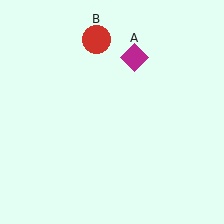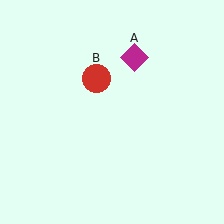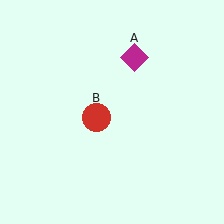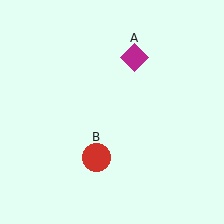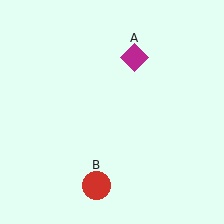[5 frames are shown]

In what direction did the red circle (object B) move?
The red circle (object B) moved down.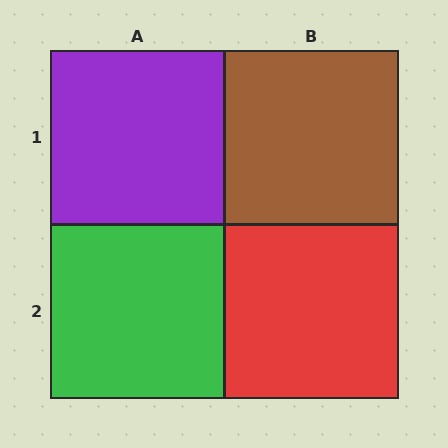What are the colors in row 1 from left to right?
Purple, brown.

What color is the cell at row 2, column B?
Red.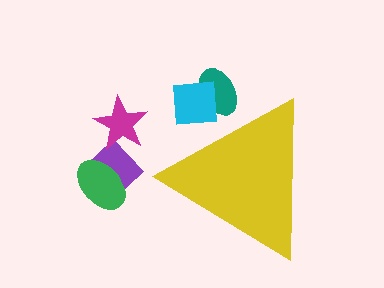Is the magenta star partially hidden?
No, the magenta star is fully visible.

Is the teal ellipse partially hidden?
Yes, the teal ellipse is partially hidden behind the yellow triangle.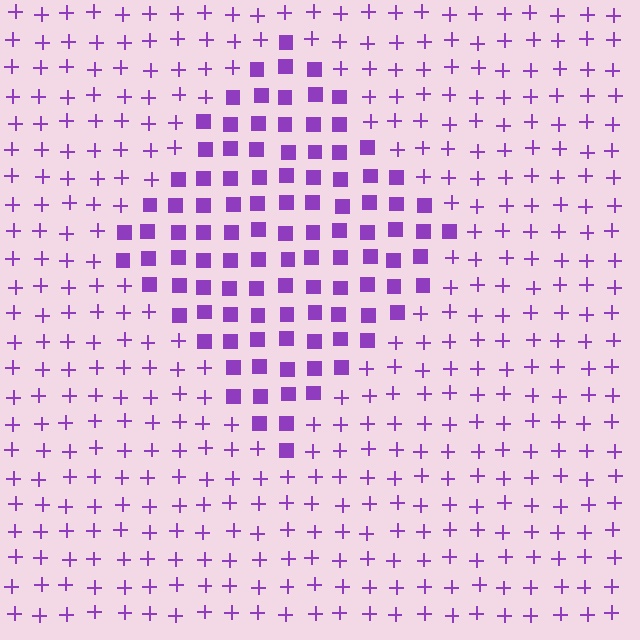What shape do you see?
I see a diamond.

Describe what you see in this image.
The image is filled with small purple elements arranged in a uniform grid. A diamond-shaped region contains squares, while the surrounding area contains plus signs. The boundary is defined purely by the change in element shape.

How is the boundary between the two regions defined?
The boundary is defined by a change in element shape: squares inside vs. plus signs outside. All elements share the same color and spacing.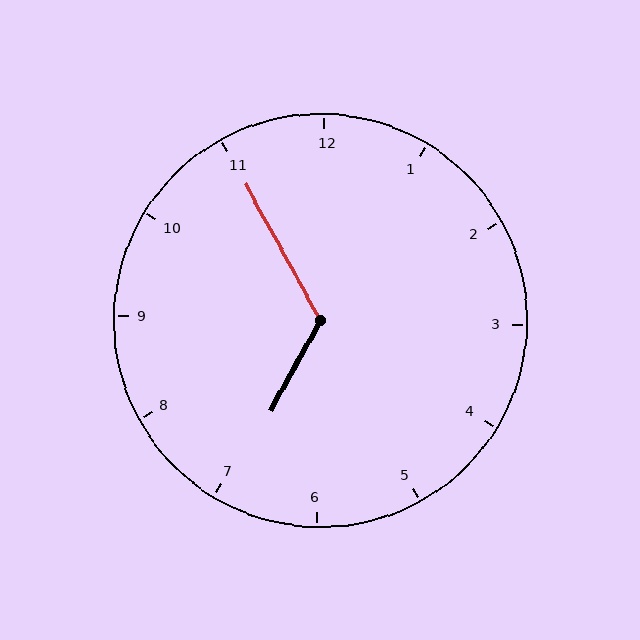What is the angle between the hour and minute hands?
Approximately 122 degrees.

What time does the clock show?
6:55.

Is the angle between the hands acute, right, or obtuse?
It is obtuse.